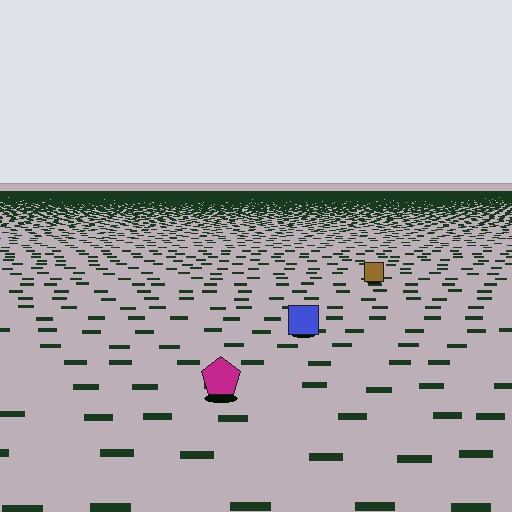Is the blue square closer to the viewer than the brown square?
Yes. The blue square is closer — you can tell from the texture gradient: the ground texture is coarser near it.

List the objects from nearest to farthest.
From nearest to farthest: the magenta pentagon, the blue square, the brown square.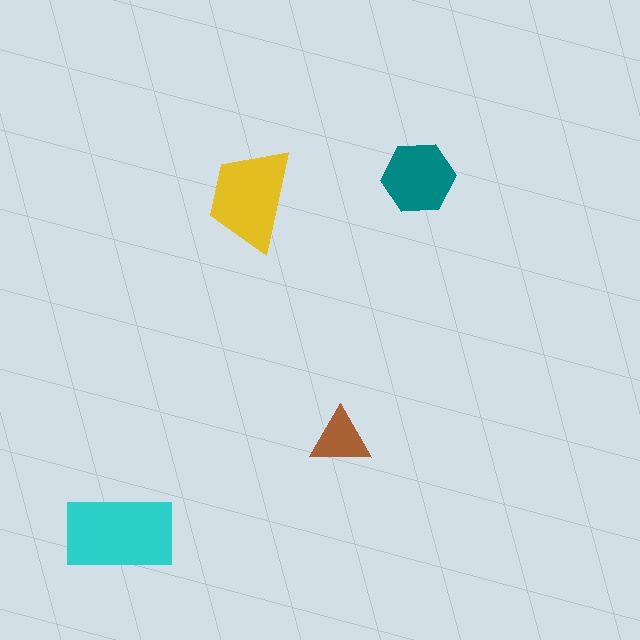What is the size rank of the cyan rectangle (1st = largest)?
1st.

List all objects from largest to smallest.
The cyan rectangle, the yellow trapezoid, the teal hexagon, the brown triangle.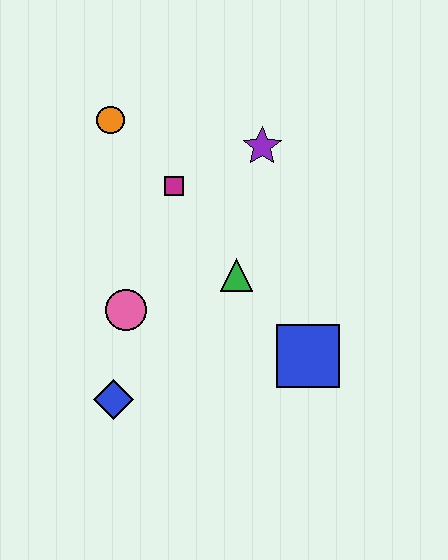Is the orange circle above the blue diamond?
Yes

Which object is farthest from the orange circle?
The blue square is farthest from the orange circle.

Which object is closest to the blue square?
The green triangle is closest to the blue square.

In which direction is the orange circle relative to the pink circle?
The orange circle is above the pink circle.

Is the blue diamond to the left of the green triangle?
Yes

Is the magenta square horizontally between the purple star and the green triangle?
No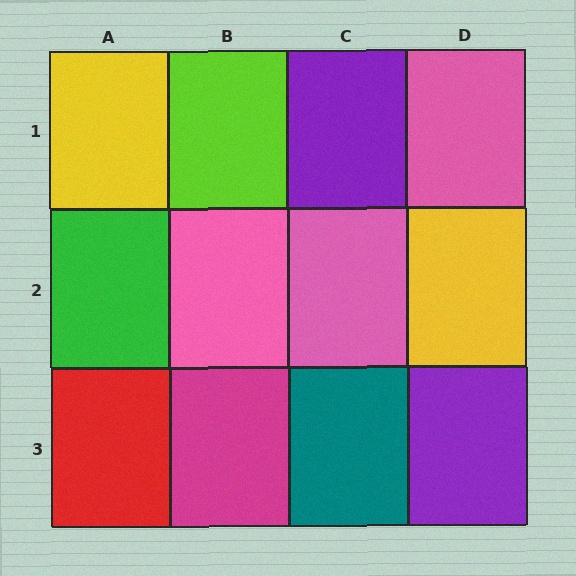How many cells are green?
1 cell is green.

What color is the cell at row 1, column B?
Lime.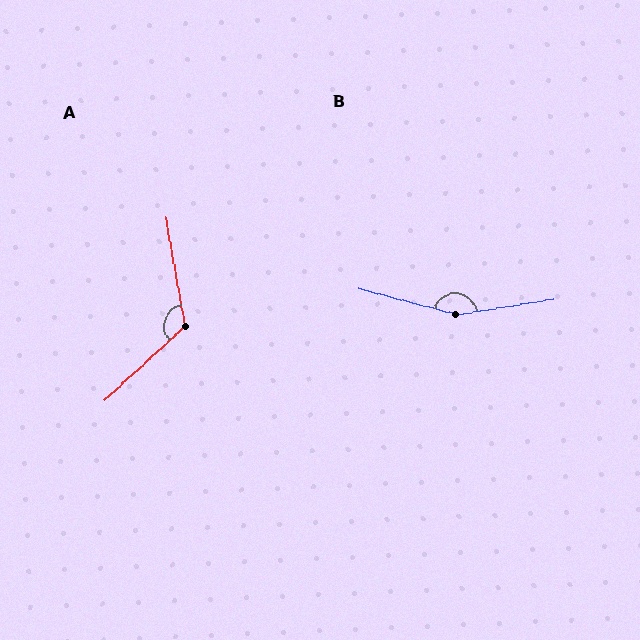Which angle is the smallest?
A, at approximately 123 degrees.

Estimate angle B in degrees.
Approximately 157 degrees.